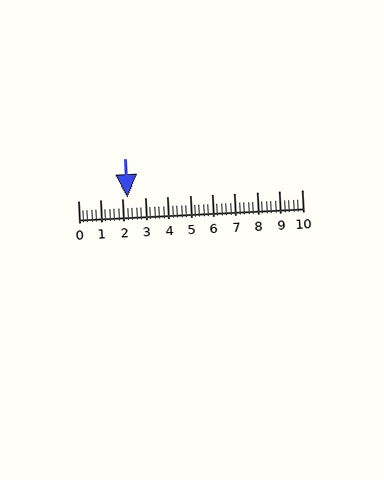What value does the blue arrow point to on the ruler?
The blue arrow points to approximately 2.2.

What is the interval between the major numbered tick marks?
The major tick marks are spaced 1 units apart.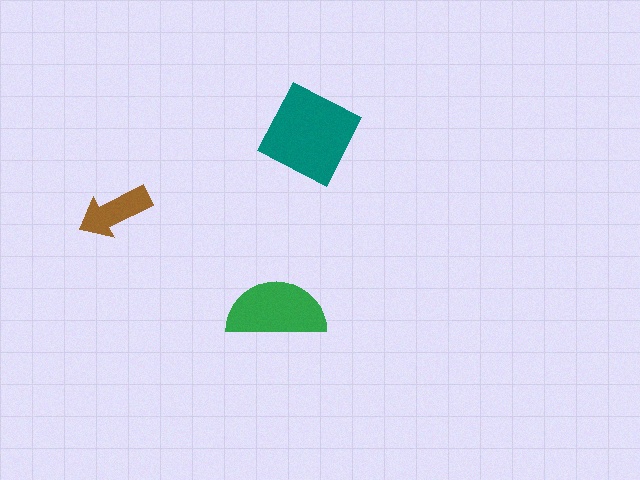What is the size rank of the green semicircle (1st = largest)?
2nd.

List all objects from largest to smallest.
The teal diamond, the green semicircle, the brown arrow.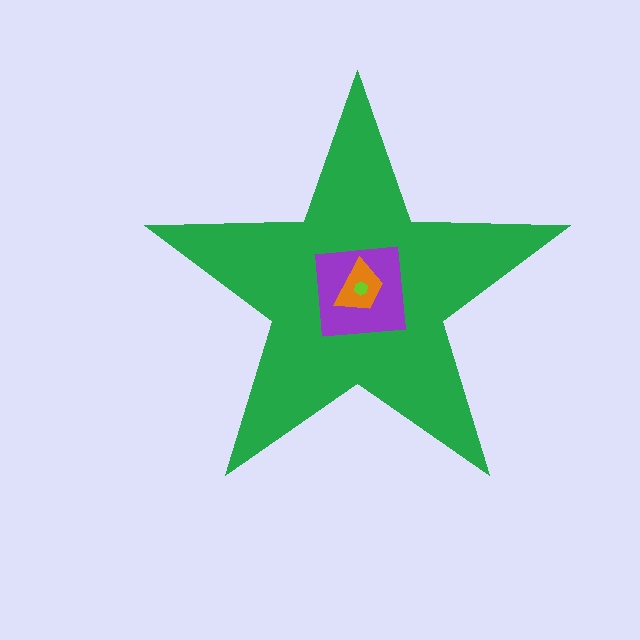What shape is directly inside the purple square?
The orange trapezoid.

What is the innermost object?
The lime hexagon.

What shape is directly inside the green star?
The purple square.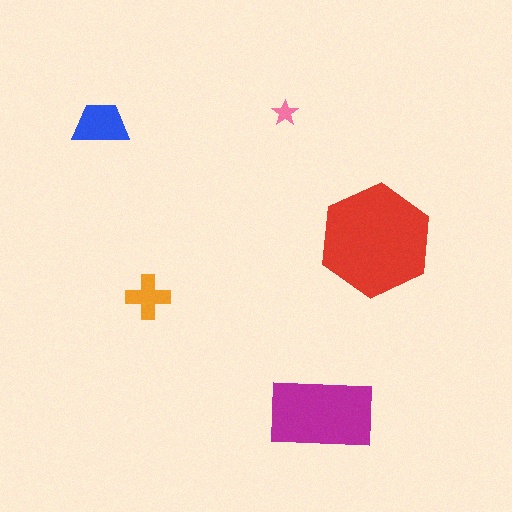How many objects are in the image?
There are 5 objects in the image.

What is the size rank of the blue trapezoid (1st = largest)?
3rd.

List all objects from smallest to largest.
The pink star, the orange cross, the blue trapezoid, the magenta rectangle, the red hexagon.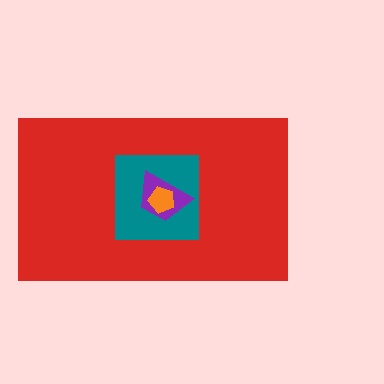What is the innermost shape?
The orange pentagon.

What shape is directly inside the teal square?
The purple trapezoid.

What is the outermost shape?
The red rectangle.